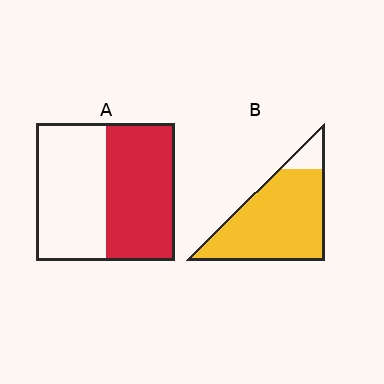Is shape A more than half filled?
Roughly half.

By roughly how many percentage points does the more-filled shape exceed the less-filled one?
By roughly 40 percentage points (B over A).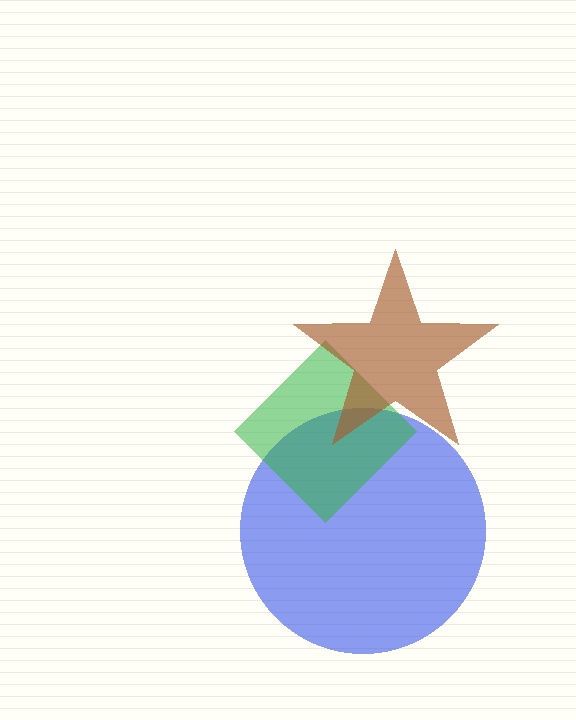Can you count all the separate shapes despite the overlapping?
Yes, there are 3 separate shapes.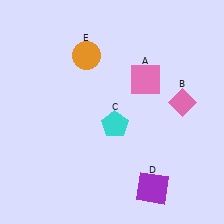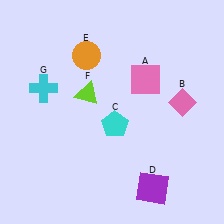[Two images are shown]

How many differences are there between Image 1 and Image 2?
There are 2 differences between the two images.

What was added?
A lime triangle (F), a cyan cross (G) were added in Image 2.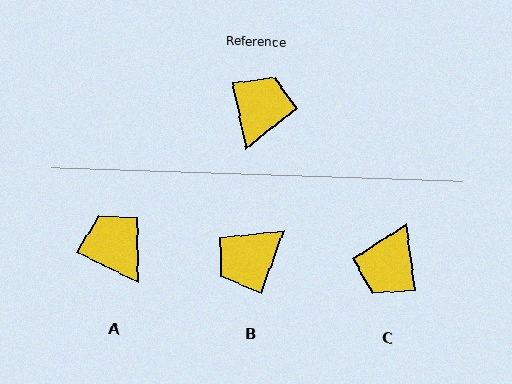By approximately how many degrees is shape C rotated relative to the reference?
Approximately 175 degrees counter-clockwise.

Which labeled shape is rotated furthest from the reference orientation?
C, about 175 degrees away.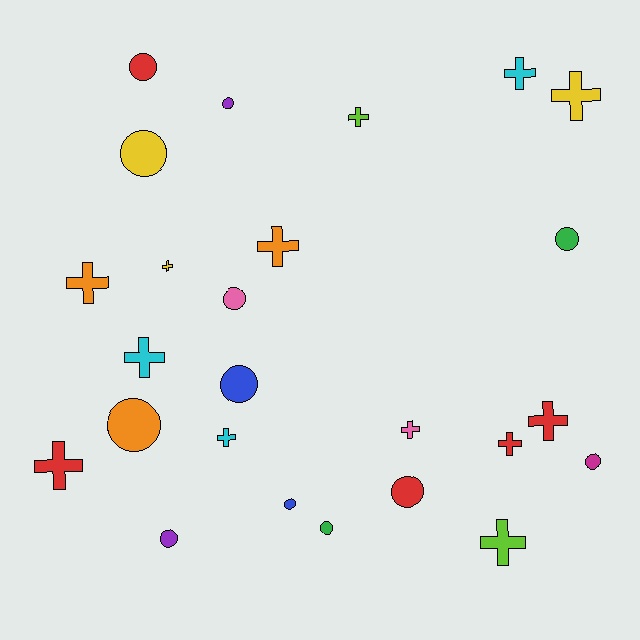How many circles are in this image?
There are 12 circles.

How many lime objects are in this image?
There are 2 lime objects.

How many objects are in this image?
There are 25 objects.